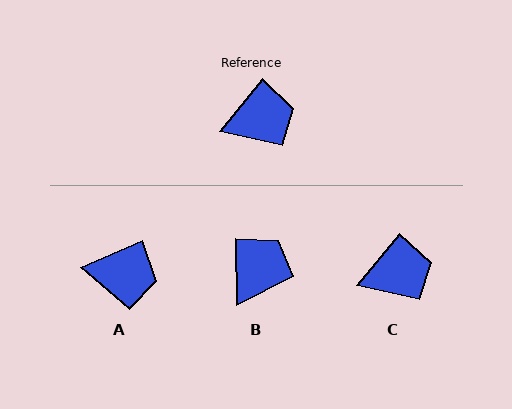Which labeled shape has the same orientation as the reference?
C.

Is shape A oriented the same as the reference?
No, it is off by about 28 degrees.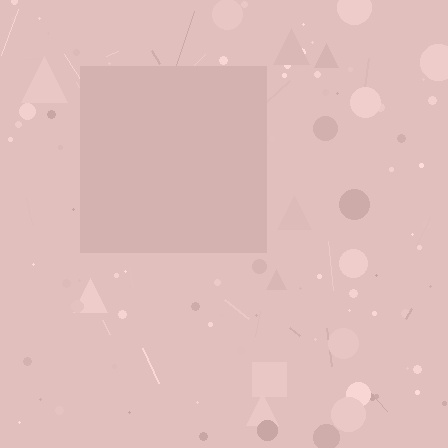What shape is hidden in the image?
A square is hidden in the image.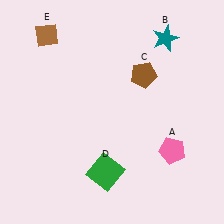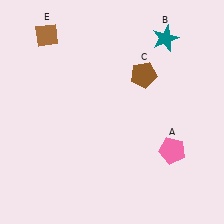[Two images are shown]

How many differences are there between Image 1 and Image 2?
There is 1 difference between the two images.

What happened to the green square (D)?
The green square (D) was removed in Image 2. It was in the bottom-left area of Image 1.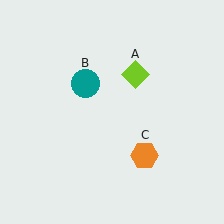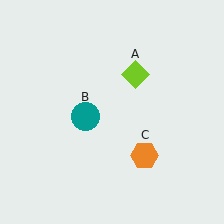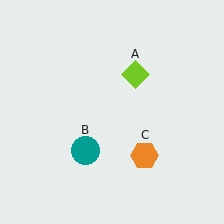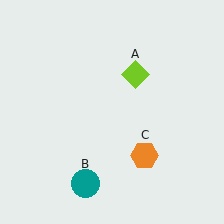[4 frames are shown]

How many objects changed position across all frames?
1 object changed position: teal circle (object B).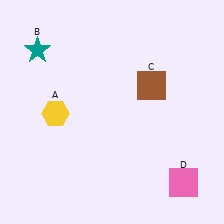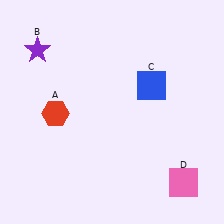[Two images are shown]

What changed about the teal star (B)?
In Image 1, B is teal. In Image 2, it changed to purple.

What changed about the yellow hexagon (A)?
In Image 1, A is yellow. In Image 2, it changed to red.